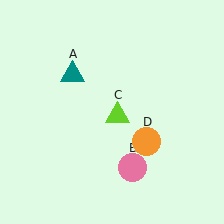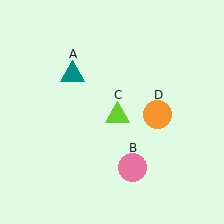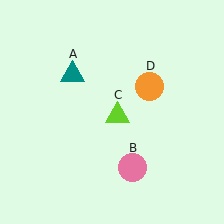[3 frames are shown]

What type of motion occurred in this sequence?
The orange circle (object D) rotated counterclockwise around the center of the scene.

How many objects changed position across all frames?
1 object changed position: orange circle (object D).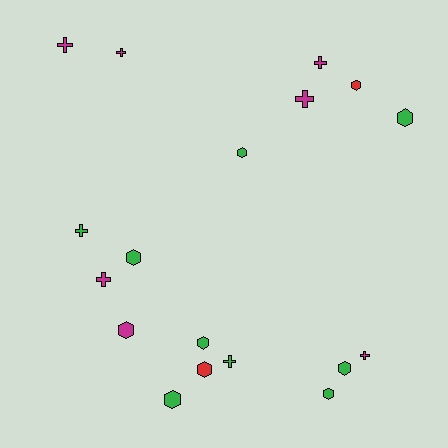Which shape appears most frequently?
Hexagon, with 10 objects.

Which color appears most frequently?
Green, with 9 objects.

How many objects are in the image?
There are 18 objects.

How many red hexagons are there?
There are 2 red hexagons.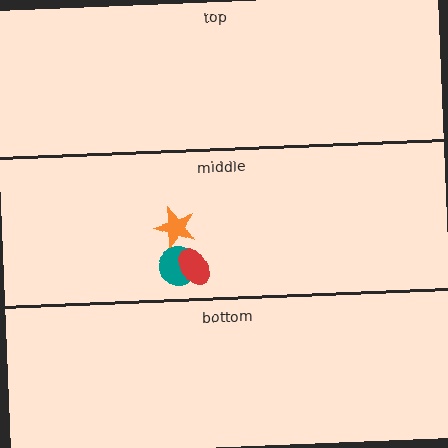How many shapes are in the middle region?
3.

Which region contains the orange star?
The middle region.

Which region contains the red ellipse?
The middle region.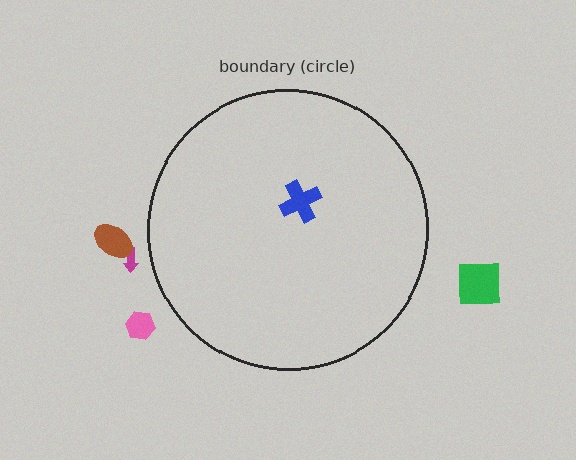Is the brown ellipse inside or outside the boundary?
Outside.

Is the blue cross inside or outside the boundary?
Inside.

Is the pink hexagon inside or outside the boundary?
Outside.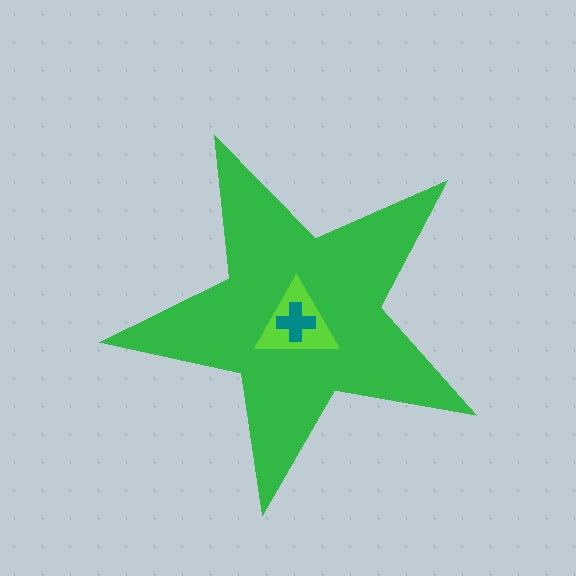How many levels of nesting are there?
3.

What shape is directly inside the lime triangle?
The teal cross.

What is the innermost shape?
The teal cross.